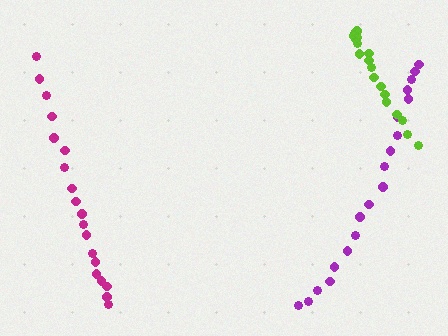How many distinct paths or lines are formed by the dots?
There are 3 distinct paths.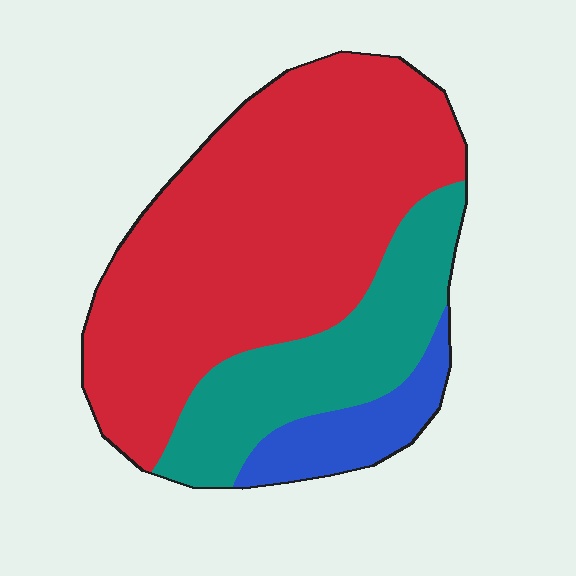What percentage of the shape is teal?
Teal covers around 25% of the shape.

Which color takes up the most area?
Red, at roughly 65%.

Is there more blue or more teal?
Teal.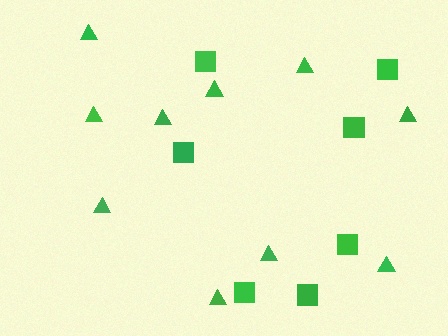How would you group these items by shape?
There are 2 groups: one group of triangles (10) and one group of squares (7).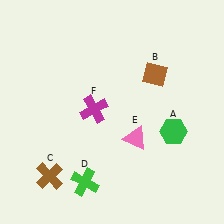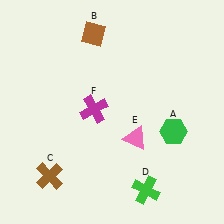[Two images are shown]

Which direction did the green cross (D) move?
The green cross (D) moved right.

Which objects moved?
The objects that moved are: the brown diamond (B), the green cross (D).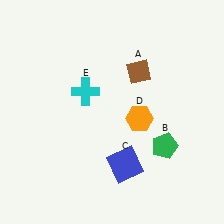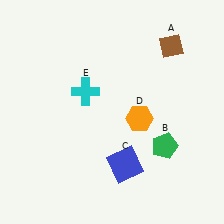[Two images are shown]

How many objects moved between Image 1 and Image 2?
1 object moved between the two images.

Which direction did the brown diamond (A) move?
The brown diamond (A) moved right.